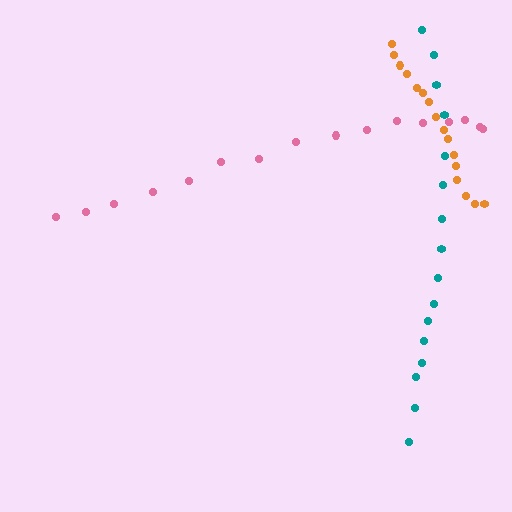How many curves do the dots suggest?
There are 3 distinct paths.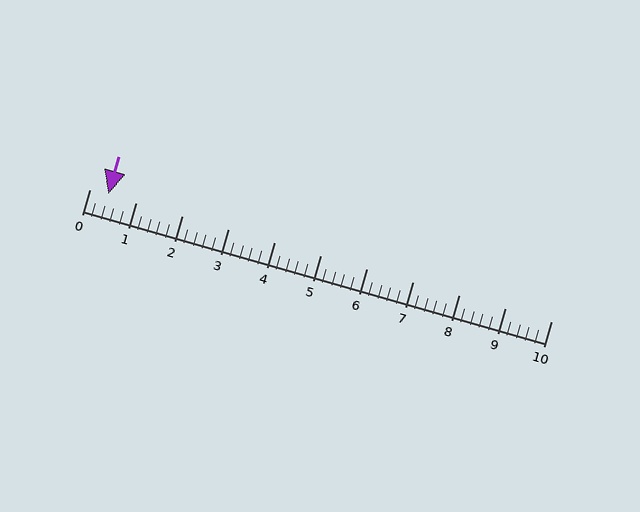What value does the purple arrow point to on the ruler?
The purple arrow points to approximately 0.4.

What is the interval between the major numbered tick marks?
The major tick marks are spaced 1 units apart.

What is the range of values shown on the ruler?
The ruler shows values from 0 to 10.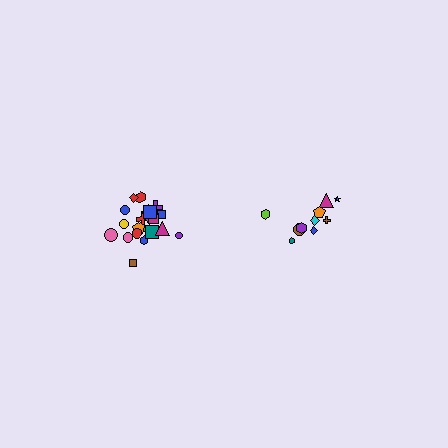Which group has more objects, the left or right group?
The left group.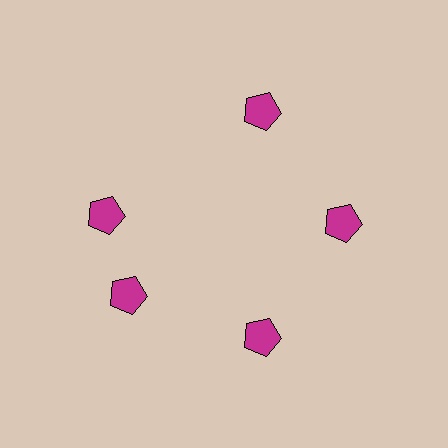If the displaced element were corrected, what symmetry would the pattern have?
It would have 5-fold rotational symmetry — the pattern would map onto itself every 72 degrees.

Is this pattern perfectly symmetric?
No. The 5 magenta pentagons are arranged in a ring, but one element near the 10 o'clock position is rotated out of alignment along the ring, breaking the 5-fold rotational symmetry.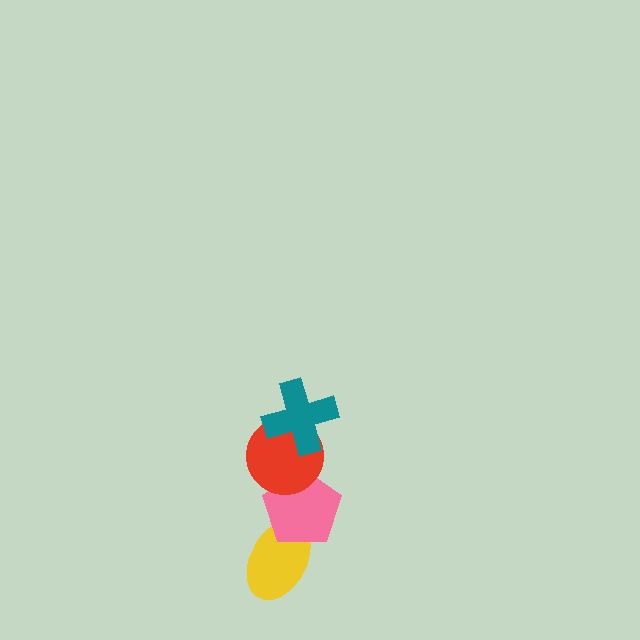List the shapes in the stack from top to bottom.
From top to bottom: the teal cross, the red circle, the pink pentagon, the yellow ellipse.